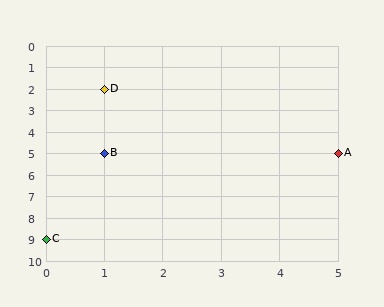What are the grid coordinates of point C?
Point C is at grid coordinates (0, 9).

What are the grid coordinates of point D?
Point D is at grid coordinates (1, 2).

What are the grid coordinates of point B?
Point B is at grid coordinates (1, 5).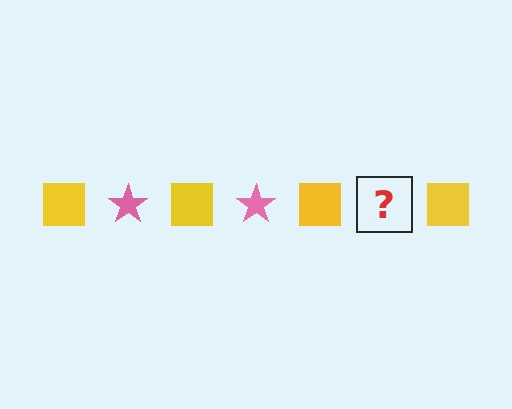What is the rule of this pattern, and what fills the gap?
The rule is that the pattern alternates between yellow square and pink star. The gap should be filled with a pink star.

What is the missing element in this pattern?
The missing element is a pink star.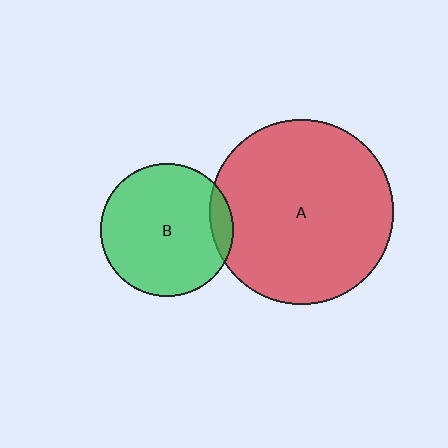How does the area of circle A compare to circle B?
Approximately 1.9 times.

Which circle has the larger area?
Circle A (red).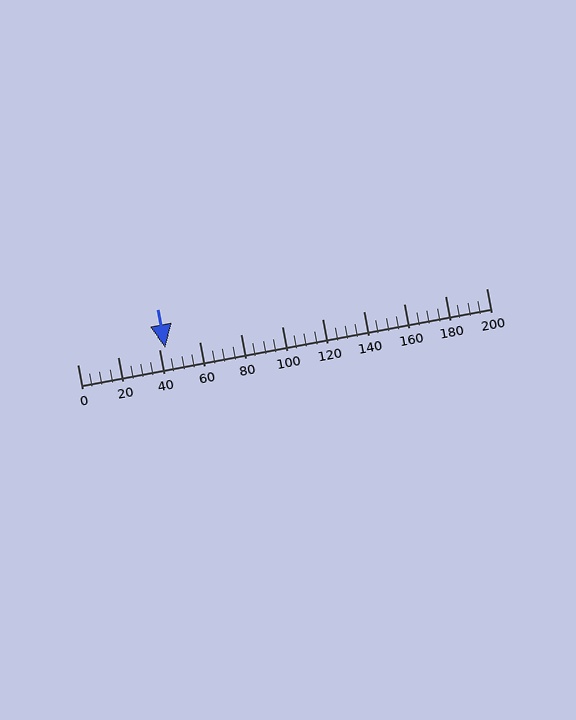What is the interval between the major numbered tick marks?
The major tick marks are spaced 20 units apart.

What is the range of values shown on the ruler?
The ruler shows values from 0 to 200.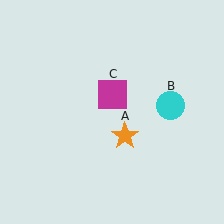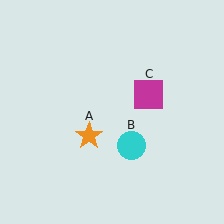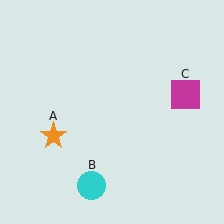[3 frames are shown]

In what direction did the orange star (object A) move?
The orange star (object A) moved left.